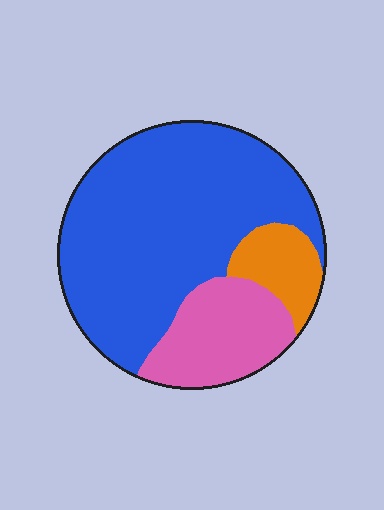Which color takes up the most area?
Blue, at roughly 70%.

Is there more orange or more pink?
Pink.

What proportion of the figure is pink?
Pink takes up about one fifth (1/5) of the figure.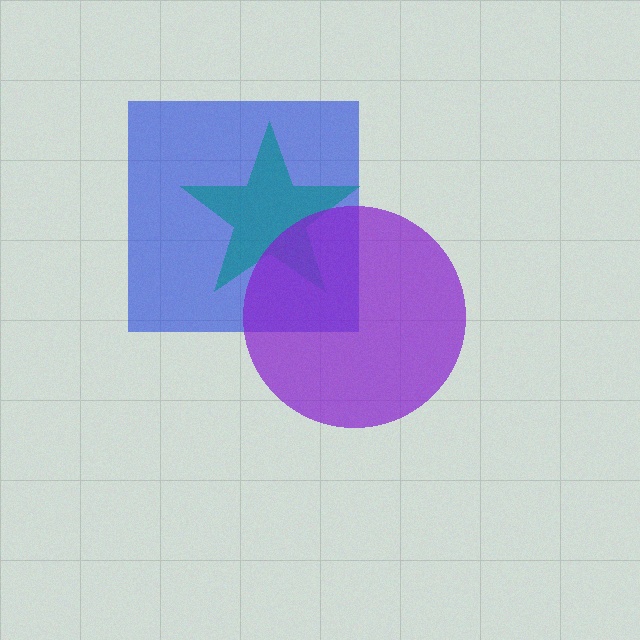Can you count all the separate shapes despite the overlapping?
Yes, there are 3 separate shapes.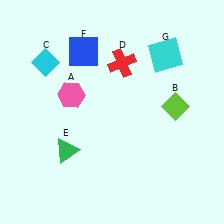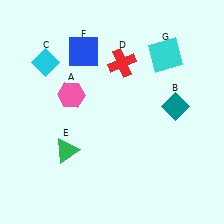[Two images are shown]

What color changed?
The diamond (B) changed from lime in Image 1 to teal in Image 2.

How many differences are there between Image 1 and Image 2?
There is 1 difference between the two images.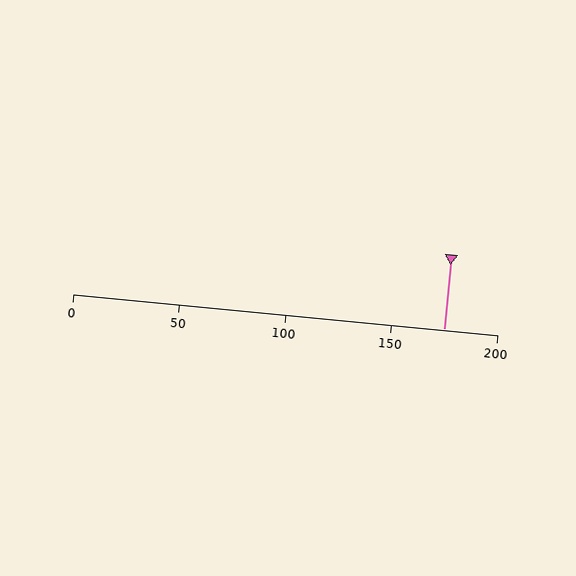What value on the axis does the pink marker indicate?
The marker indicates approximately 175.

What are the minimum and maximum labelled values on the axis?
The axis runs from 0 to 200.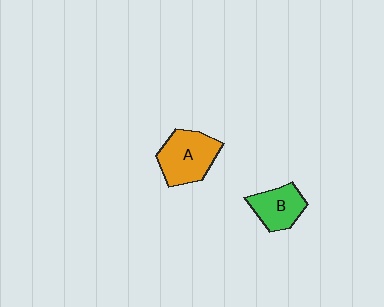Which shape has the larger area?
Shape A (orange).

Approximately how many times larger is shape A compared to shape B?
Approximately 1.4 times.